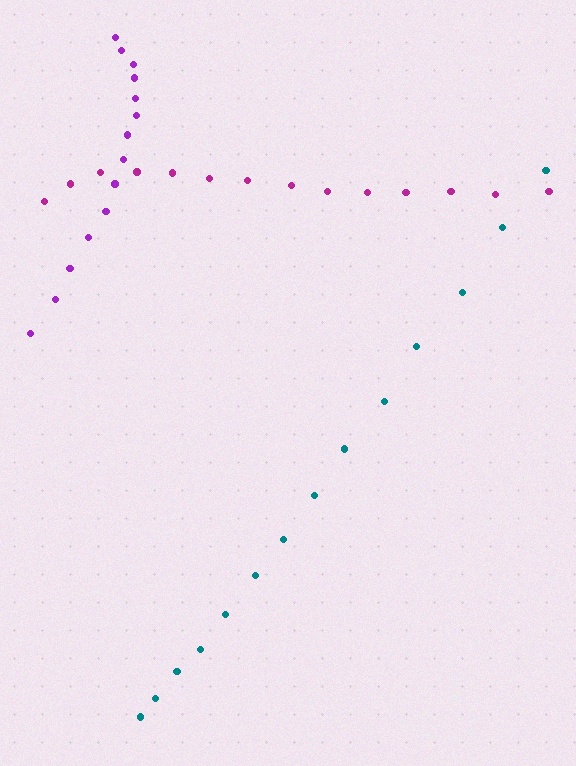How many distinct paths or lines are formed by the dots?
There are 3 distinct paths.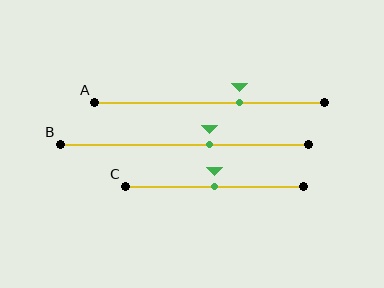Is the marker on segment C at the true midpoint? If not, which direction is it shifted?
Yes, the marker on segment C is at the true midpoint.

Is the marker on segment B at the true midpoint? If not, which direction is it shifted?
No, the marker on segment B is shifted to the right by about 10% of the segment length.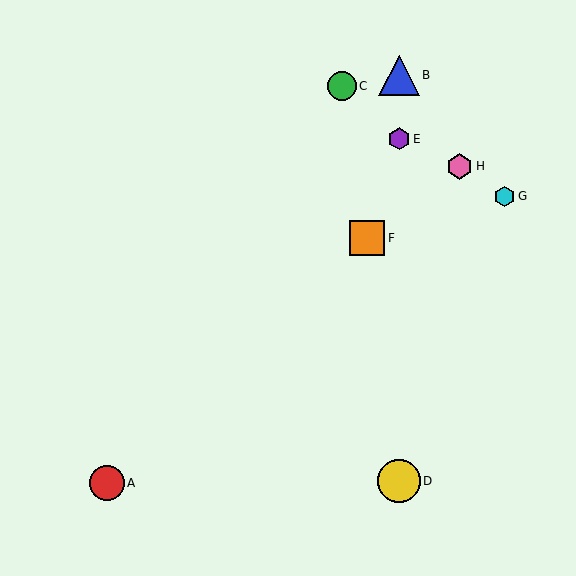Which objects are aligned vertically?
Objects B, D, E are aligned vertically.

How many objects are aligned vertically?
3 objects (B, D, E) are aligned vertically.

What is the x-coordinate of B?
Object B is at x≈399.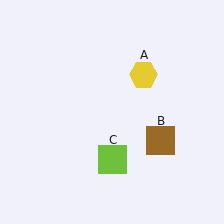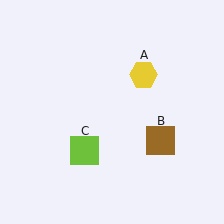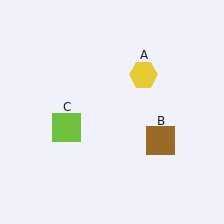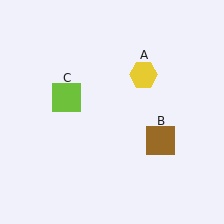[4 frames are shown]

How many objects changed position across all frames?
1 object changed position: lime square (object C).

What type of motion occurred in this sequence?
The lime square (object C) rotated clockwise around the center of the scene.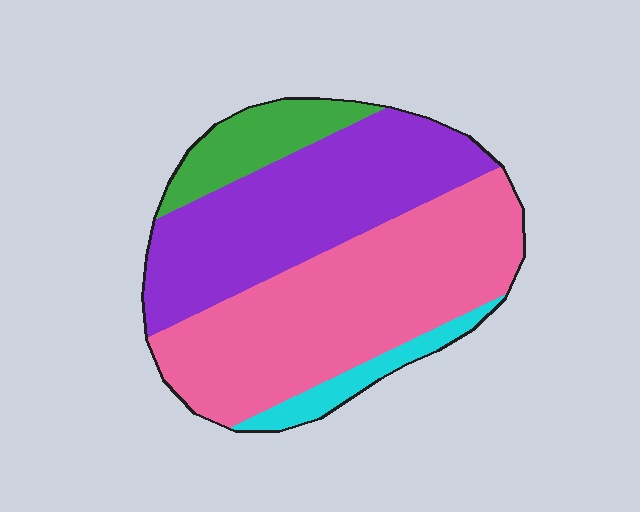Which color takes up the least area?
Cyan, at roughly 5%.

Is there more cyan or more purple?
Purple.